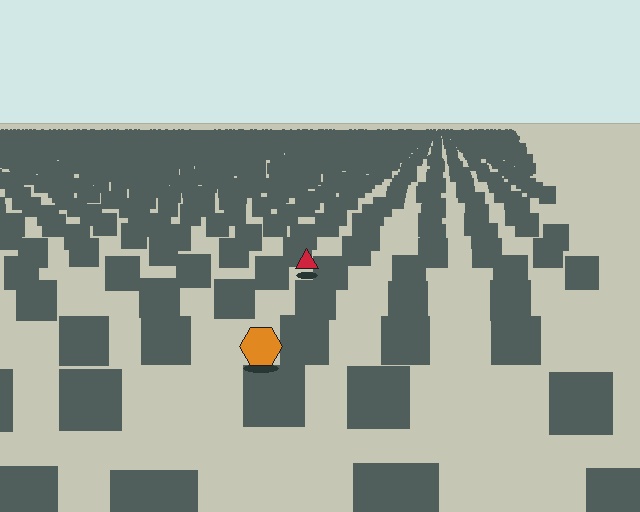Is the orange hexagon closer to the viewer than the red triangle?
Yes. The orange hexagon is closer — you can tell from the texture gradient: the ground texture is coarser near it.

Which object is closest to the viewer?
The orange hexagon is closest. The texture marks near it are larger and more spread out.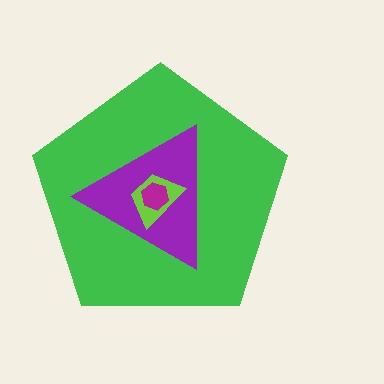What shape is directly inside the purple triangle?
The lime trapezoid.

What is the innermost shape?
The magenta hexagon.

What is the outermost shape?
The green pentagon.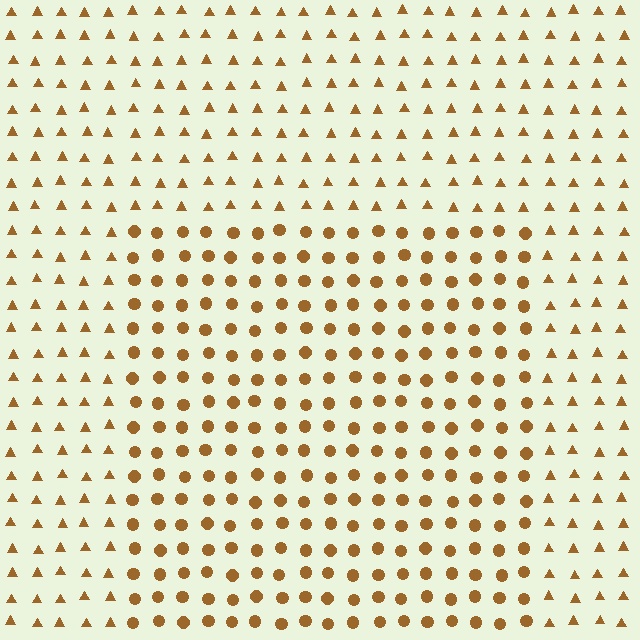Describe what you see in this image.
The image is filled with small brown elements arranged in a uniform grid. A rectangle-shaped region contains circles, while the surrounding area contains triangles. The boundary is defined purely by the change in element shape.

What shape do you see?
I see a rectangle.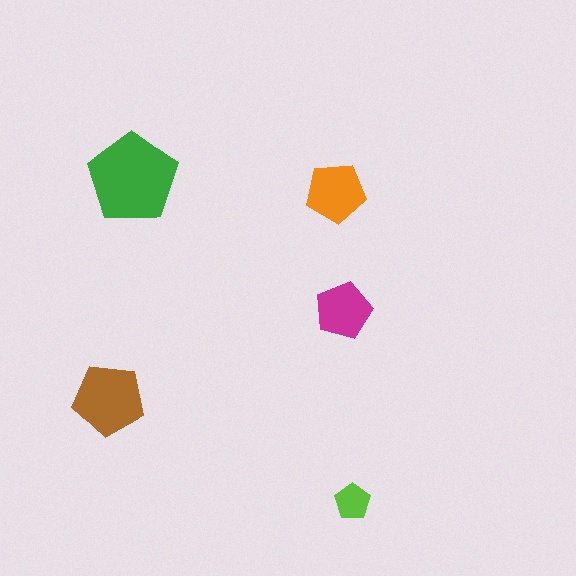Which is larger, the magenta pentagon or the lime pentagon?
The magenta one.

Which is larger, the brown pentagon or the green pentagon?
The green one.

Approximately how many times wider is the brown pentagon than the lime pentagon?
About 2 times wider.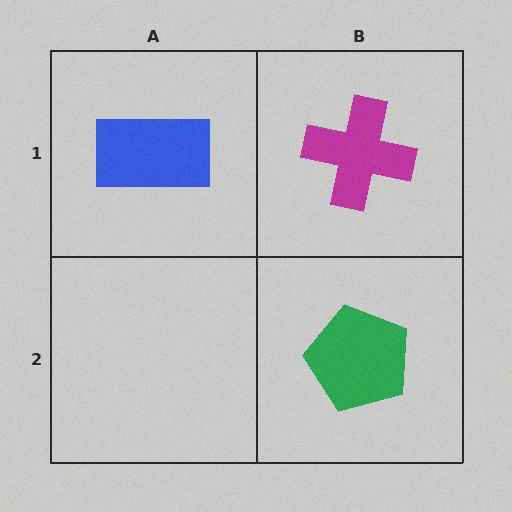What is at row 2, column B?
A green pentagon.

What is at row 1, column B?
A magenta cross.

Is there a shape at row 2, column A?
No, that cell is empty.